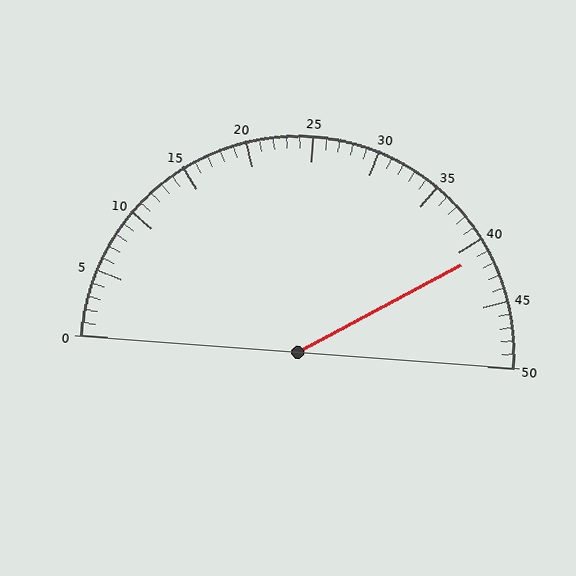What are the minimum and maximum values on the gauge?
The gauge ranges from 0 to 50.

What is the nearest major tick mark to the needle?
The nearest major tick mark is 40.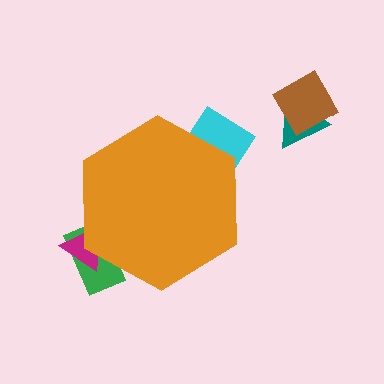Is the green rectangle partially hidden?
Yes, the green rectangle is partially hidden behind the orange hexagon.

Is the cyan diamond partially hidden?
Yes, the cyan diamond is partially hidden behind the orange hexagon.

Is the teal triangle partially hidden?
No, the teal triangle is fully visible.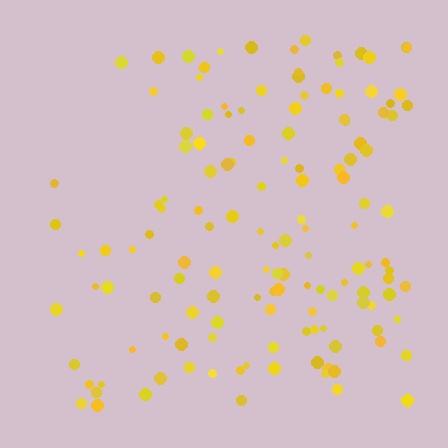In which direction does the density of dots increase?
From left to right, with the right side densest.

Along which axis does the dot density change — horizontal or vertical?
Horizontal.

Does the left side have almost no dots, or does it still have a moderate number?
Still a moderate number, just noticeably fewer than the right.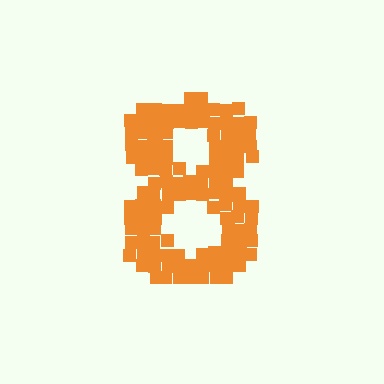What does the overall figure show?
The overall figure shows the digit 8.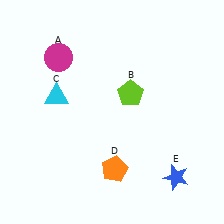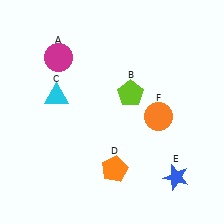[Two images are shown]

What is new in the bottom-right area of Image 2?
An orange circle (F) was added in the bottom-right area of Image 2.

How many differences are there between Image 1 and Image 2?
There is 1 difference between the two images.